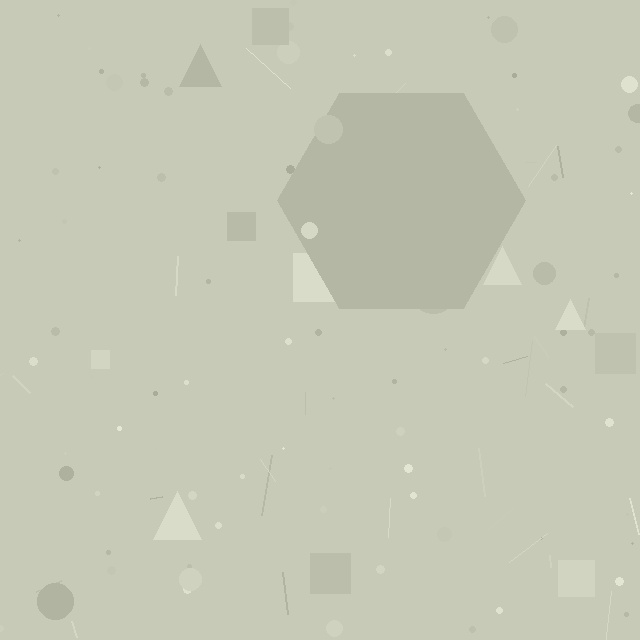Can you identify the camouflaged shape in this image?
The camouflaged shape is a hexagon.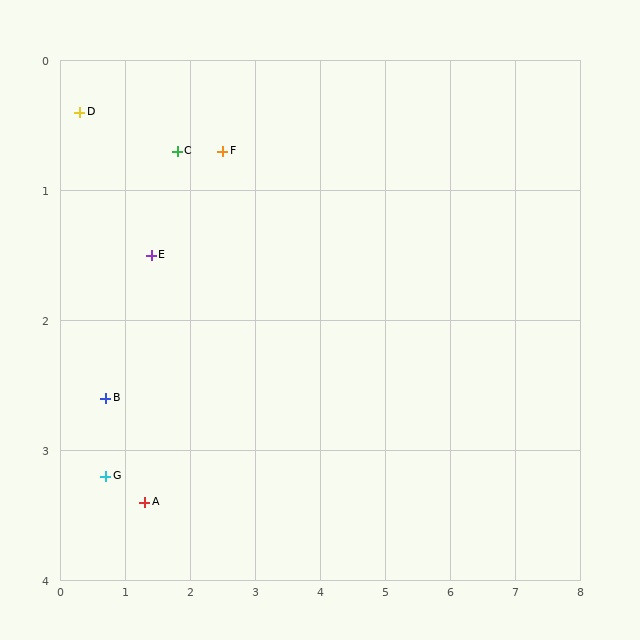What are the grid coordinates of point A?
Point A is at approximately (1.3, 3.4).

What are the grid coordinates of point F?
Point F is at approximately (2.5, 0.7).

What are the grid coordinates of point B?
Point B is at approximately (0.7, 2.6).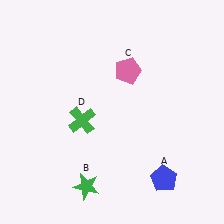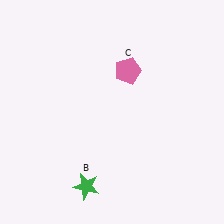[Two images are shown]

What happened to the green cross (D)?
The green cross (D) was removed in Image 2. It was in the bottom-left area of Image 1.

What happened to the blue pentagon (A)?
The blue pentagon (A) was removed in Image 2. It was in the bottom-right area of Image 1.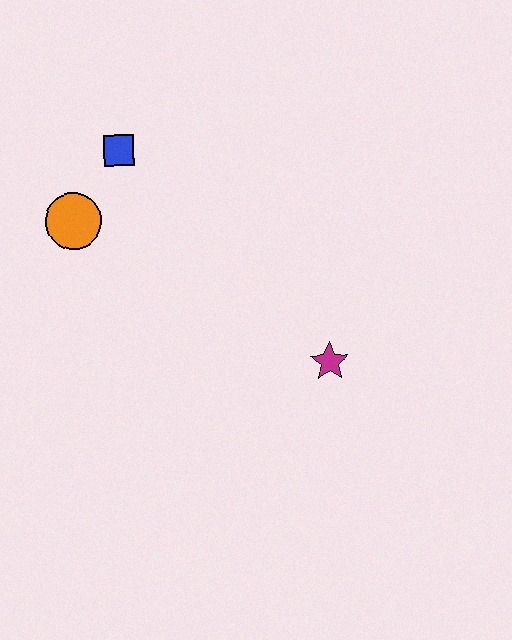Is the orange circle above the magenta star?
Yes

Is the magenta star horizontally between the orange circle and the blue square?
No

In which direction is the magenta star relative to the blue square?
The magenta star is below the blue square.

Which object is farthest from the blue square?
The magenta star is farthest from the blue square.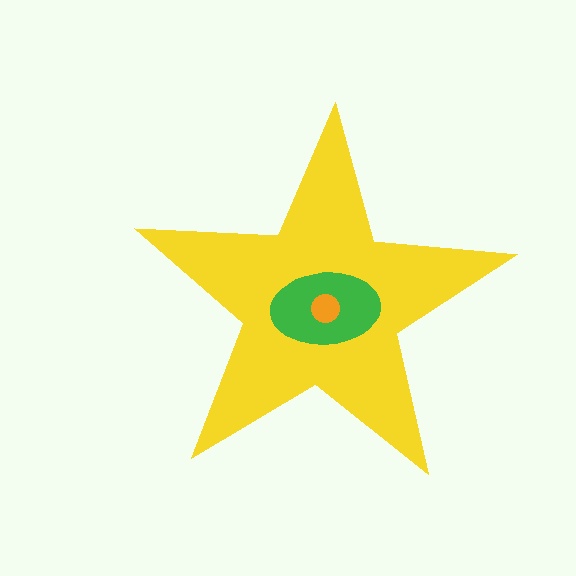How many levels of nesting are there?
3.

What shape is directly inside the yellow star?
The green ellipse.